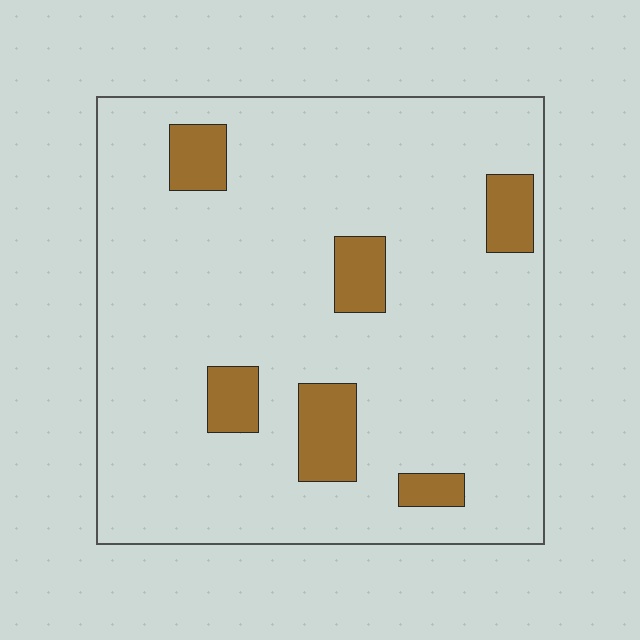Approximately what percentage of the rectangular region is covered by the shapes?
Approximately 10%.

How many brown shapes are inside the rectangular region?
6.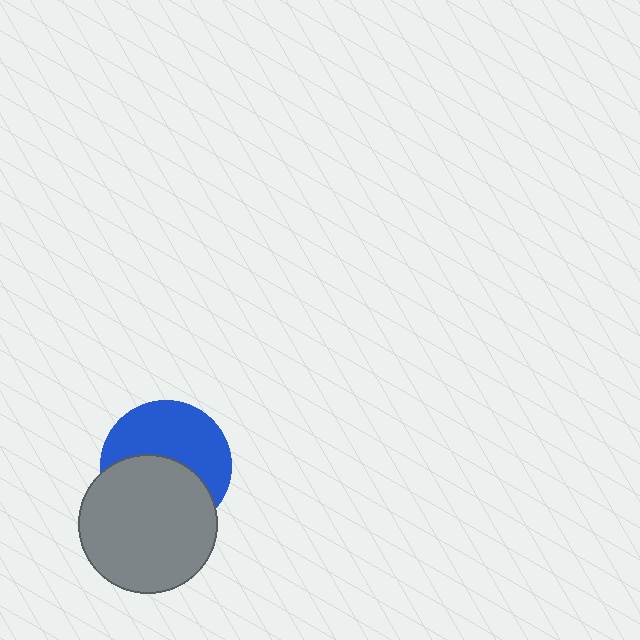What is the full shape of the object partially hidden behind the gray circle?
The partially hidden object is a blue circle.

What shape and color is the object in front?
The object in front is a gray circle.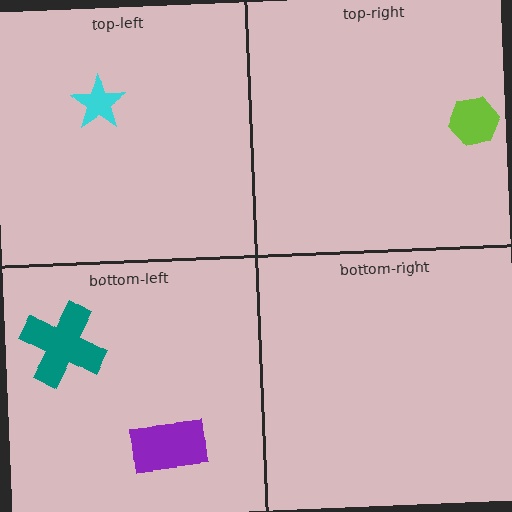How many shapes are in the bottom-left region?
2.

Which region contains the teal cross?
The bottom-left region.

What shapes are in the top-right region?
The lime hexagon.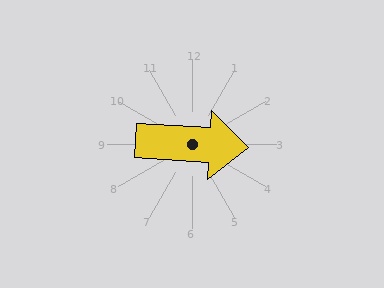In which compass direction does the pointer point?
East.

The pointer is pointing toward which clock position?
Roughly 3 o'clock.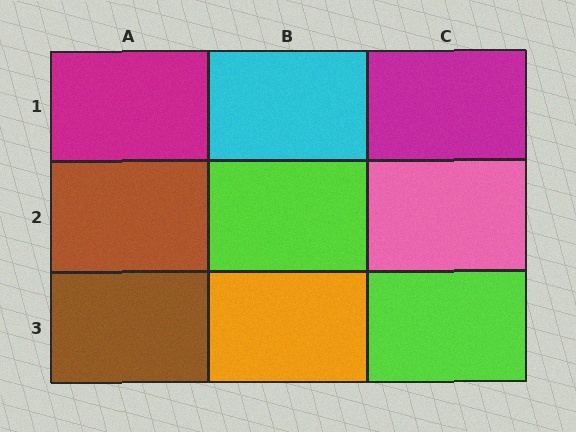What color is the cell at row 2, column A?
Brown.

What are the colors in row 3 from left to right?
Brown, orange, lime.